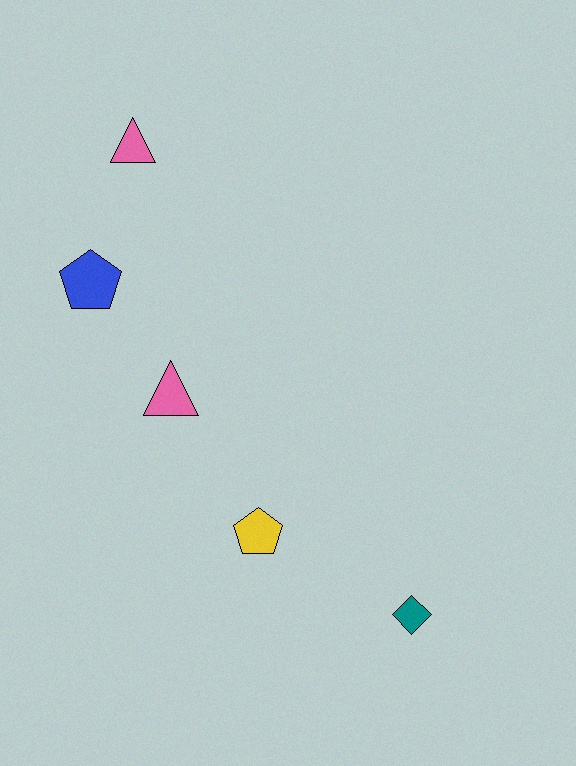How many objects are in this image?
There are 5 objects.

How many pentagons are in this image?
There are 2 pentagons.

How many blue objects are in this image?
There is 1 blue object.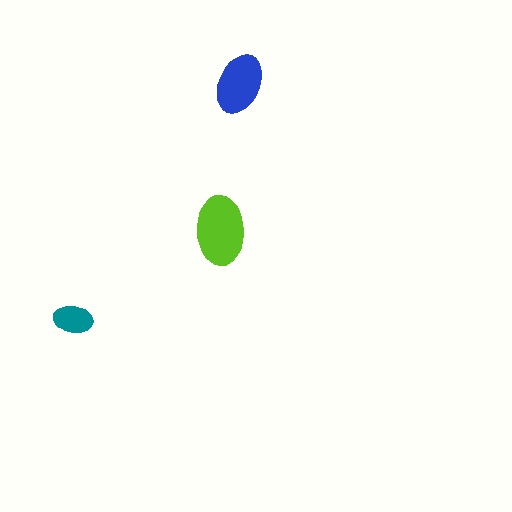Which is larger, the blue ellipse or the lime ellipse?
The lime one.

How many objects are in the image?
There are 3 objects in the image.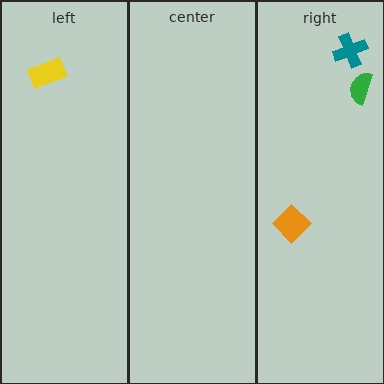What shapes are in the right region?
The teal cross, the orange diamond, the green semicircle.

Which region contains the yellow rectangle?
The left region.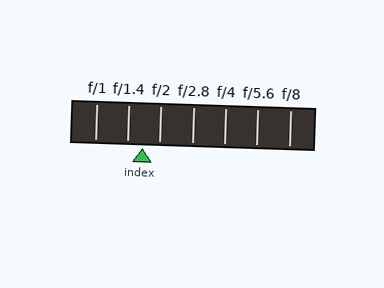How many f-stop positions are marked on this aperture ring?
There are 7 f-stop positions marked.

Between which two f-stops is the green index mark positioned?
The index mark is between f/1.4 and f/2.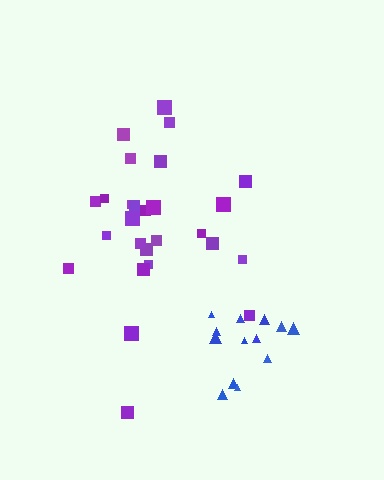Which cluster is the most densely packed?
Blue.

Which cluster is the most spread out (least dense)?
Purple.